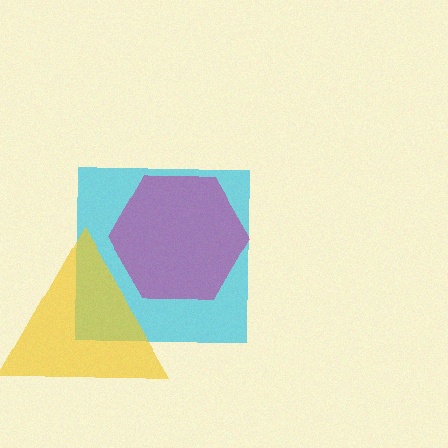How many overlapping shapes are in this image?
There are 3 overlapping shapes in the image.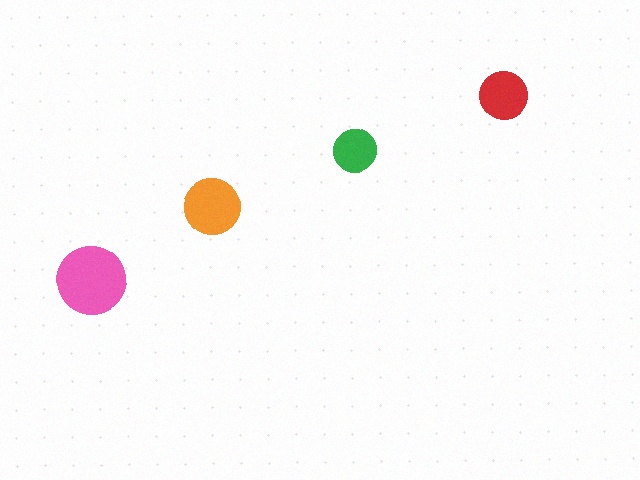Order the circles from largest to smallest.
the pink one, the orange one, the red one, the green one.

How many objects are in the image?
There are 4 objects in the image.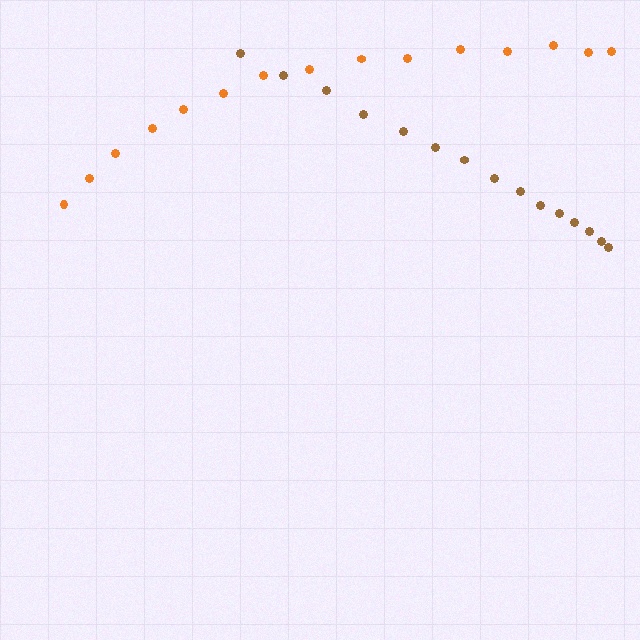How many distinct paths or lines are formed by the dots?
There are 2 distinct paths.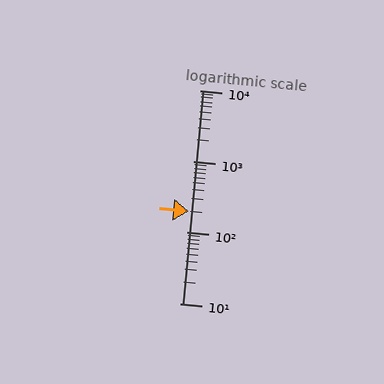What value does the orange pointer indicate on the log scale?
The pointer indicates approximately 200.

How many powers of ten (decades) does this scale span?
The scale spans 3 decades, from 10 to 10000.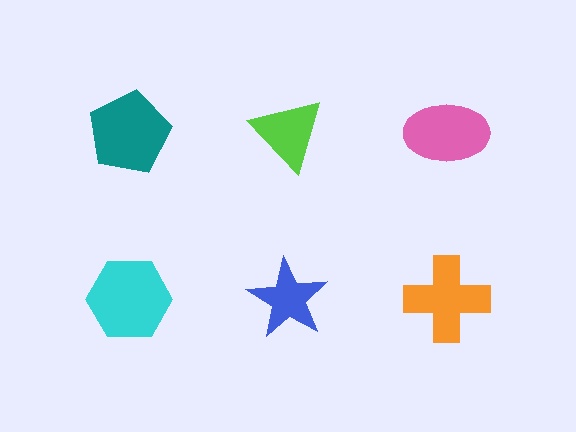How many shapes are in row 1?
3 shapes.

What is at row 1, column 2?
A lime triangle.